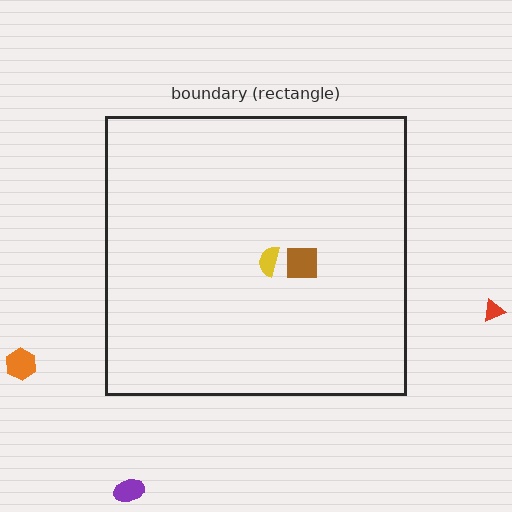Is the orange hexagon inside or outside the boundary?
Outside.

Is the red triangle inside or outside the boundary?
Outside.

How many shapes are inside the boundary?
2 inside, 3 outside.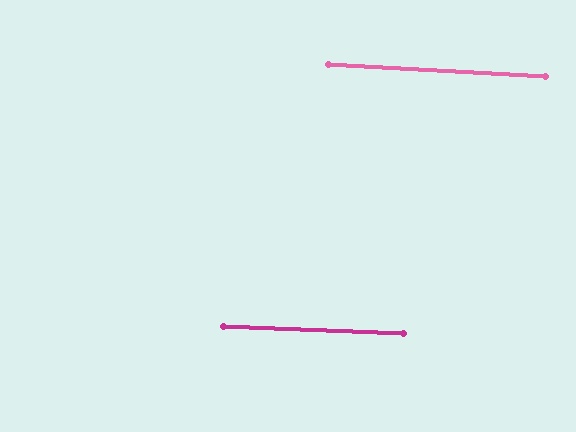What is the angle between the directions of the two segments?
Approximately 1 degree.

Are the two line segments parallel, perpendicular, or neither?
Parallel — their directions differ by only 0.9°.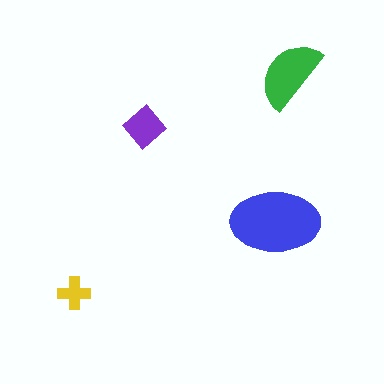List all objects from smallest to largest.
The yellow cross, the purple diamond, the green semicircle, the blue ellipse.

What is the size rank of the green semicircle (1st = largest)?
2nd.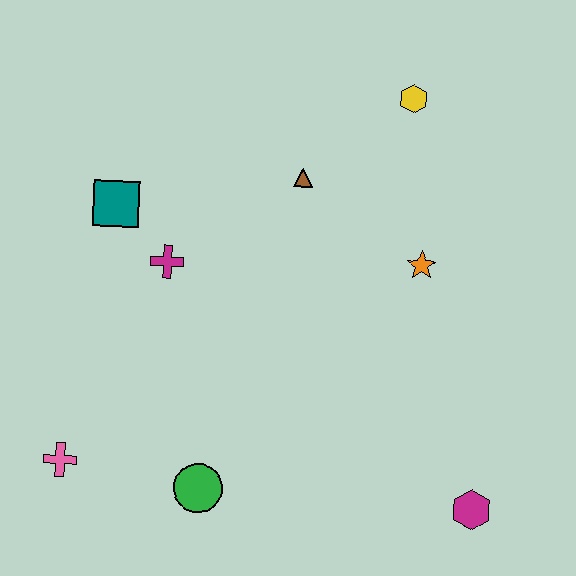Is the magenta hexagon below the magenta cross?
Yes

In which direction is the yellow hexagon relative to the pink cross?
The yellow hexagon is above the pink cross.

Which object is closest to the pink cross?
The green circle is closest to the pink cross.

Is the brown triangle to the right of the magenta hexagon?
No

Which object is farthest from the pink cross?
The yellow hexagon is farthest from the pink cross.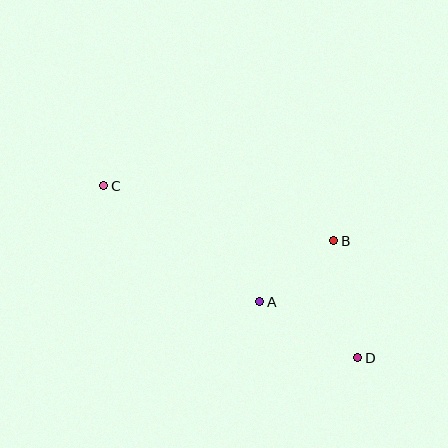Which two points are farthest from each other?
Points C and D are farthest from each other.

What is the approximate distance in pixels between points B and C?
The distance between B and C is approximately 236 pixels.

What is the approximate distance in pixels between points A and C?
The distance between A and C is approximately 194 pixels.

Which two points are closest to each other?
Points A and B are closest to each other.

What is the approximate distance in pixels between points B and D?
The distance between B and D is approximately 119 pixels.